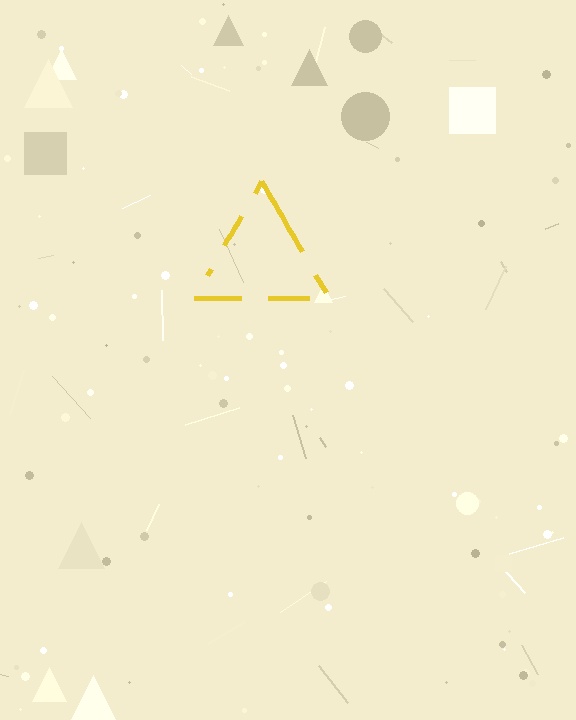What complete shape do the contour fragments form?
The contour fragments form a triangle.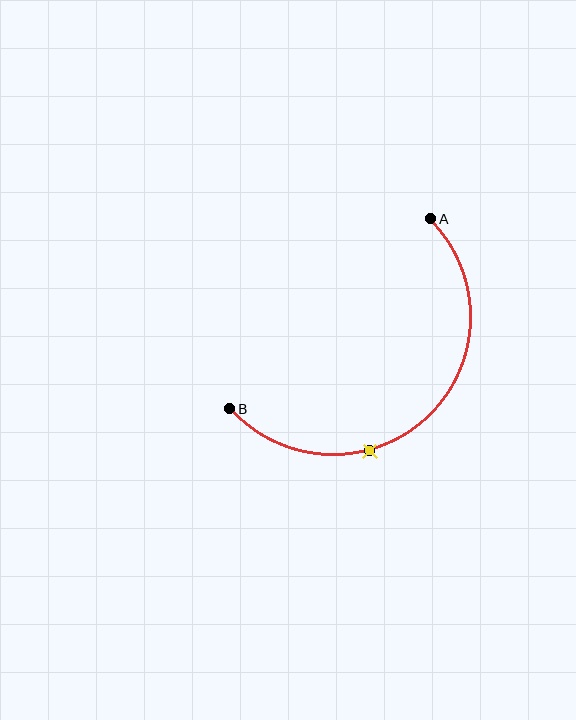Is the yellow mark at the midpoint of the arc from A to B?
No. The yellow mark lies on the arc but is closer to endpoint B. The arc midpoint would be at the point on the curve equidistant along the arc from both A and B.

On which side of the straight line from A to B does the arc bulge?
The arc bulges below and to the right of the straight line connecting A and B.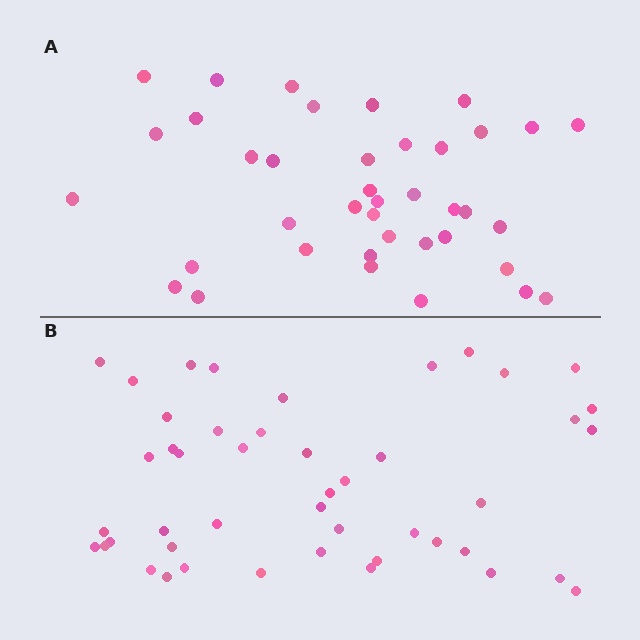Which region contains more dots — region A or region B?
Region B (the bottom region) has more dots.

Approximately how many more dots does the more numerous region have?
Region B has roughly 8 or so more dots than region A.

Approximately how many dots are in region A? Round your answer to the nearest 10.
About 40 dots. (The exact count is 39, which rounds to 40.)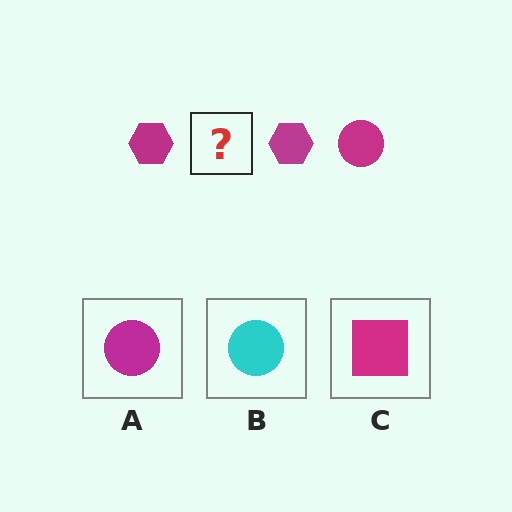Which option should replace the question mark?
Option A.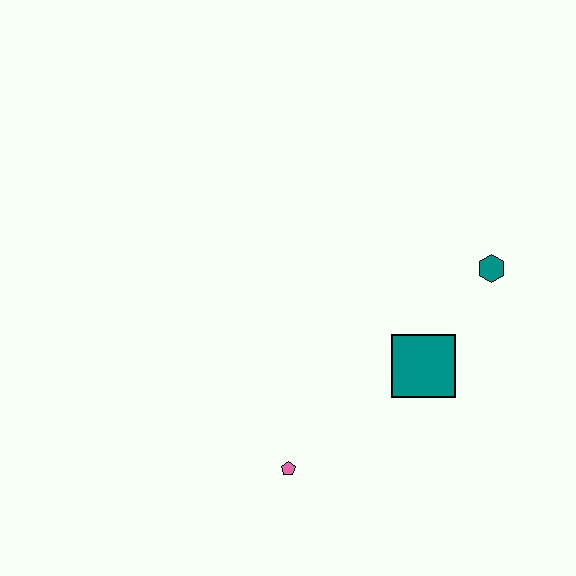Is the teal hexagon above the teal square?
Yes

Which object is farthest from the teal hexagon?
The pink pentagon is farthest from the teal hexagon.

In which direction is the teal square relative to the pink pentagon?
The teal square is to the right of the pink pentagon.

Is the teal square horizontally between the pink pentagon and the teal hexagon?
Yes